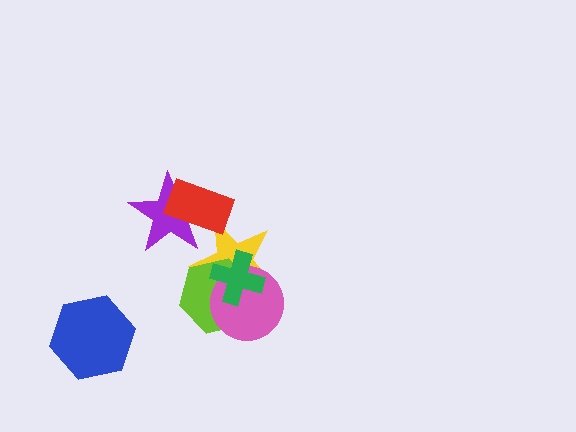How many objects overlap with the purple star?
2 objects overlap with the purple star.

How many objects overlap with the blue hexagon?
0 objects overlap with the blue hexagon.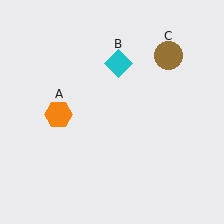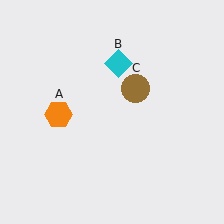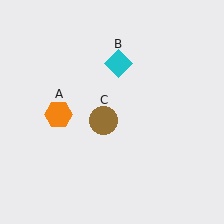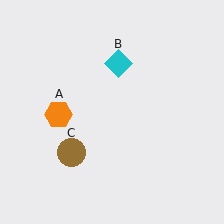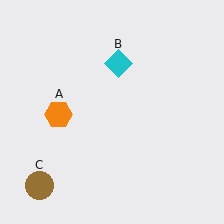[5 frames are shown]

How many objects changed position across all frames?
1 object changed position: brown circle (object C).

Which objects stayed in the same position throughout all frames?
Orange hexagon (object A) and cyan diamond (object B) remained stationary.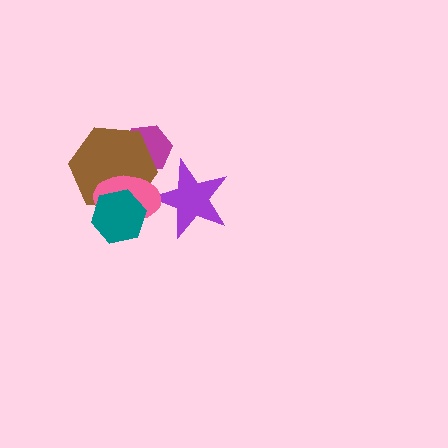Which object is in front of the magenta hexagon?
The brown hexagon is in front of the magenta hexagon.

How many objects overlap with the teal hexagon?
2 objects overlap with the teal hexagon.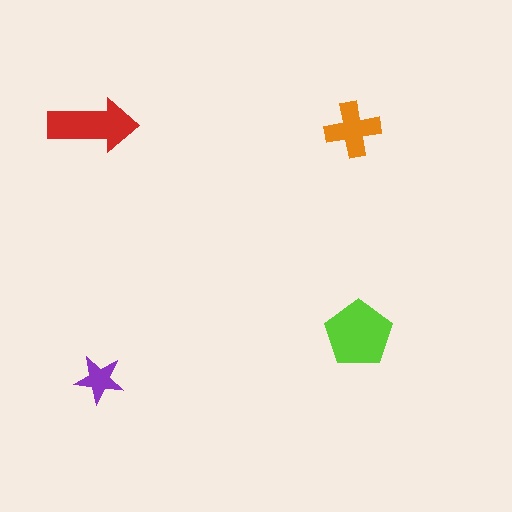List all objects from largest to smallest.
The lime pentagon, the red arrow, the orange cross, the purple star.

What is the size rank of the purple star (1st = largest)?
4th.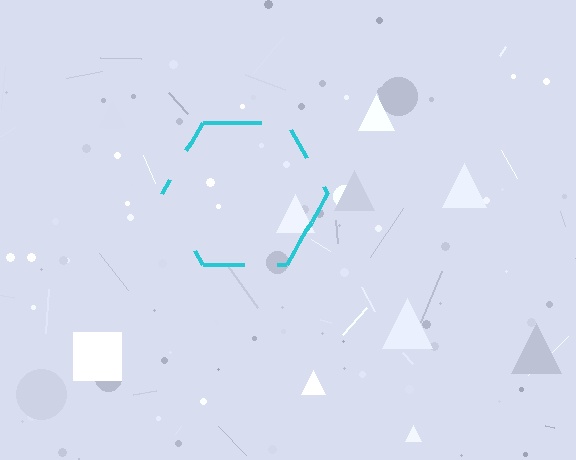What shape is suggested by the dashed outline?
The dashed outline suggests a hexagon.